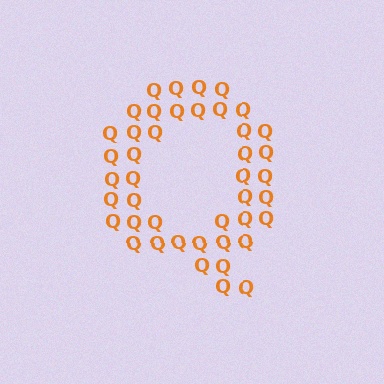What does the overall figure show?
The overall figure shows the letter Q.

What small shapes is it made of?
It is made of small letter Q's.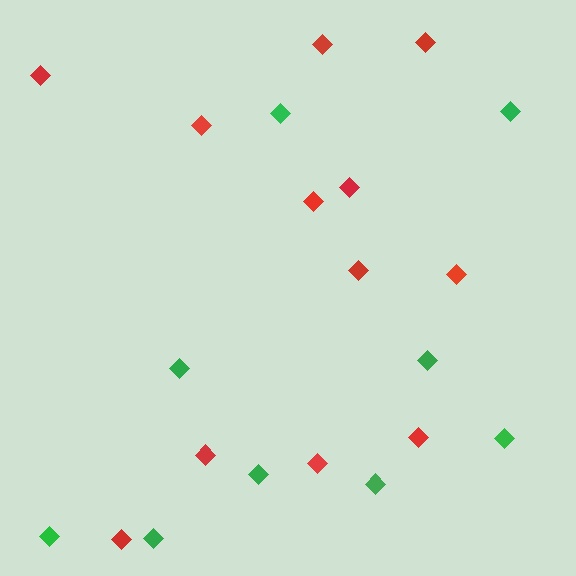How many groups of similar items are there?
There are 2 groups: one group of red diamonds (12) and one group of green diamonds (9).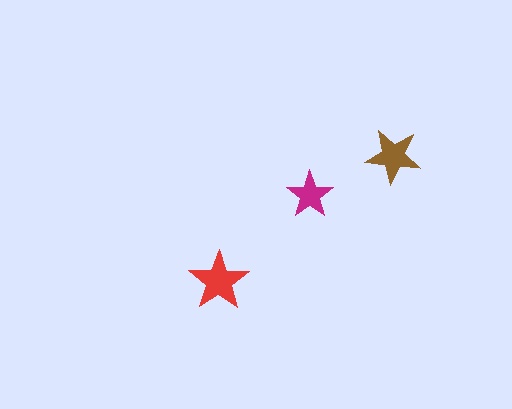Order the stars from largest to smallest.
the red one, the brown one, the magenta one.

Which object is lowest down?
The red star is bottommost.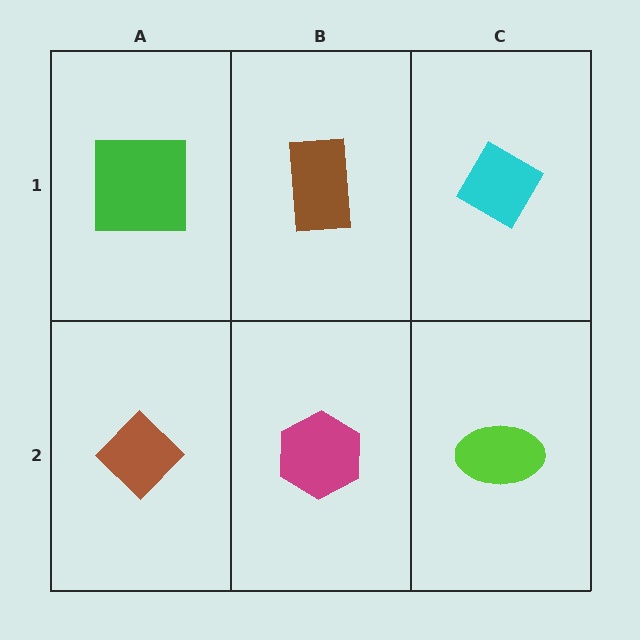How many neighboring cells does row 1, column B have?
3.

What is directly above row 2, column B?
A brown rectangle.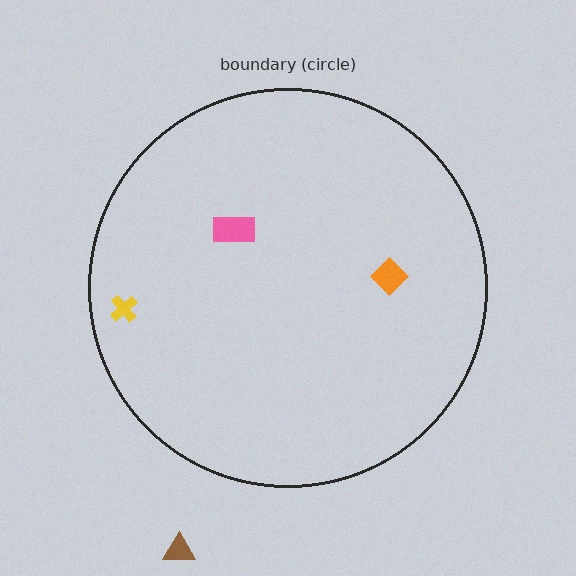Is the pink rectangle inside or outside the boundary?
Inside.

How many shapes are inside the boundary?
3 inside, 1 outside.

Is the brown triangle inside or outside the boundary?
Outside.